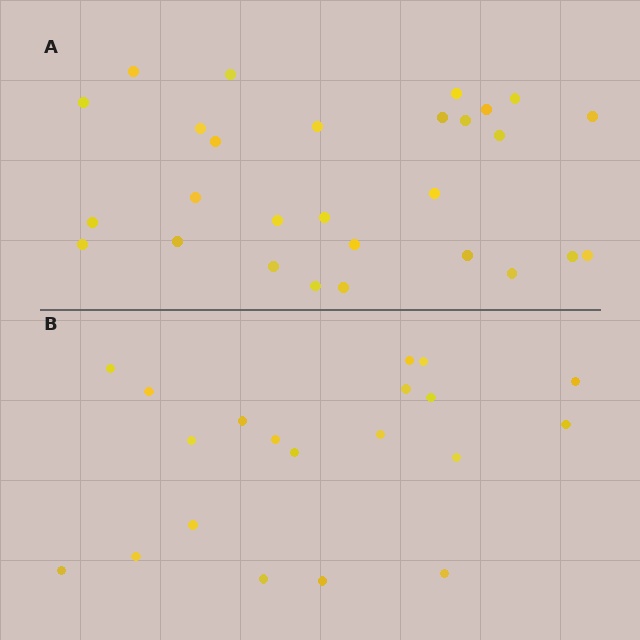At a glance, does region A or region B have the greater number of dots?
Region A (the top region) has more dots.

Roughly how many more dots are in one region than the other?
Region A has roughly 8 or so more dots than region B.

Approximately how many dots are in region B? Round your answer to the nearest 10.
About 20 dots.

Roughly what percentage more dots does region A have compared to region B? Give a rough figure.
About 40% more.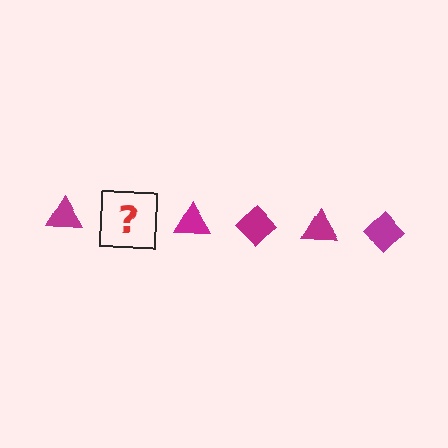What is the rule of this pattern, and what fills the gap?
The rule is that the pattern cycles through triangle, diamond shapes in magenta. The gap should be filled with a magenta diamond.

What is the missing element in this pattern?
The missing element is a magenta diamond.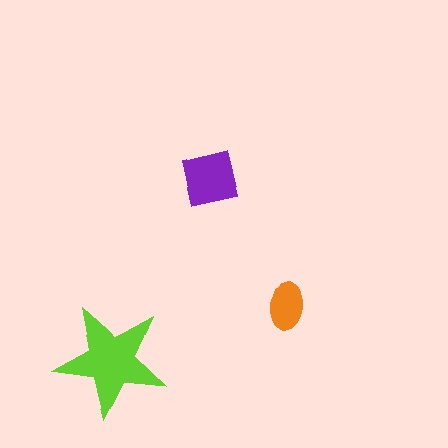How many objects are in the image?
There are 3 objects in the image.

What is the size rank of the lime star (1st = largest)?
1st.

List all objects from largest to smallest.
The lime star, the purple square, the orange ellipse.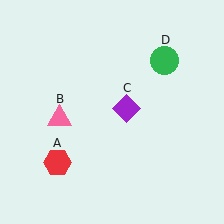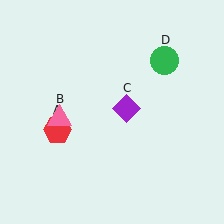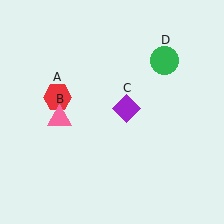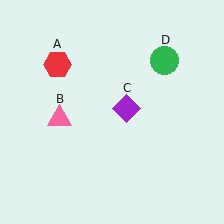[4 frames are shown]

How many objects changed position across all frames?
1 object changed position: red hexagon (object A).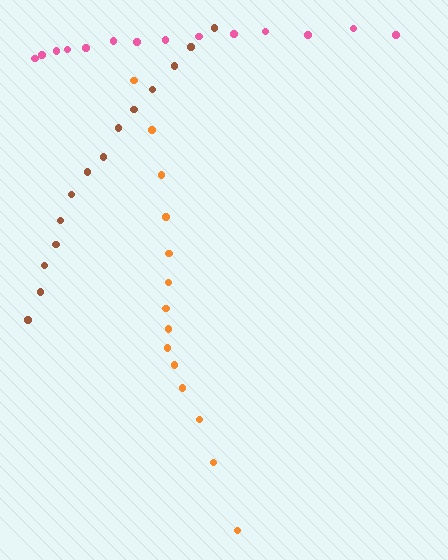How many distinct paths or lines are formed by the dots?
There are 3 distinct paths.